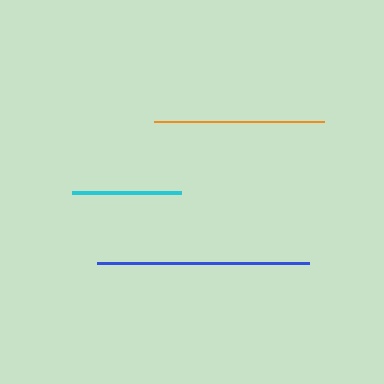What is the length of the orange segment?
The orange segment is approximately 170 pixels long.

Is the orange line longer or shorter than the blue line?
The blue line is longer than the orange line.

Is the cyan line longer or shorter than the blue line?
The blue line is longer than the cyan line.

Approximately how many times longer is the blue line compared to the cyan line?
The blue line is approximately 1.9 times the length of the cyan line.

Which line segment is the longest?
The blue line is the longest at approximately 212 pixels.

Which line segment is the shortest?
The cyan line is the shortest at approximately 110 pixels.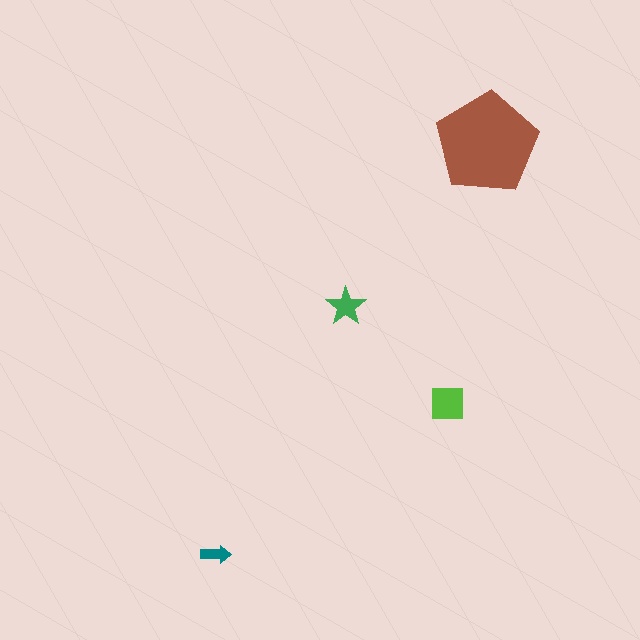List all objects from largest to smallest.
The brown pentagon, the lime square, the green star, the teal arrow.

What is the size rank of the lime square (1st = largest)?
2nd.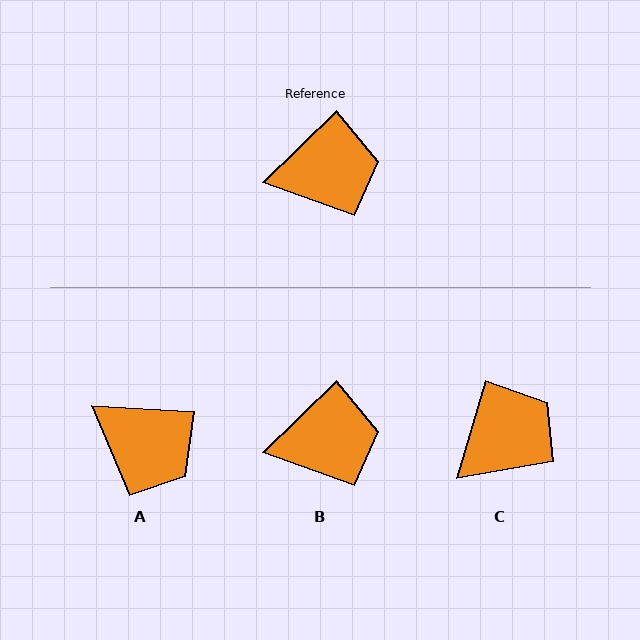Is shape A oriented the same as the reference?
No, it is off by about 48 degrees.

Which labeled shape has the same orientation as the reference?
B.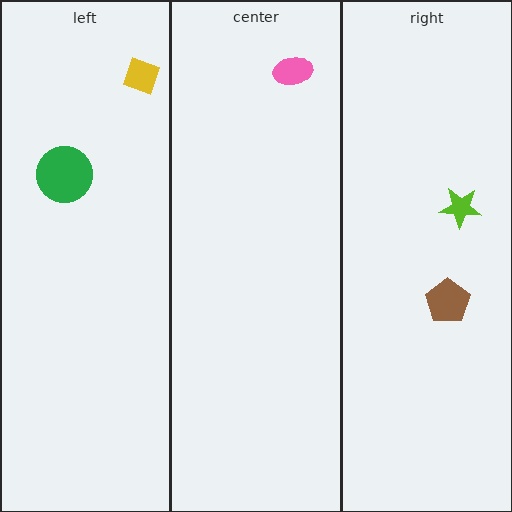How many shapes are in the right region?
2.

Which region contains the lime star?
The right region.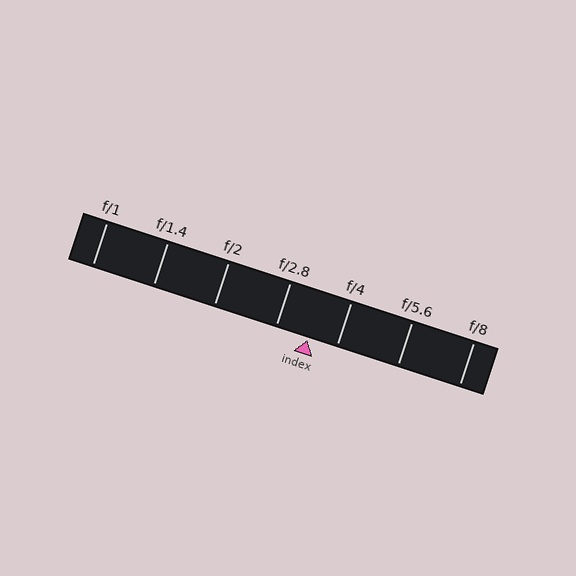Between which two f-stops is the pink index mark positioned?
The index mark is between f/2.8 and f/4.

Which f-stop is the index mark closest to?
The index mark is closest to f/4.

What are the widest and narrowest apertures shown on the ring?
The widest aperture shown is f/1 and the narrowest is f/8.